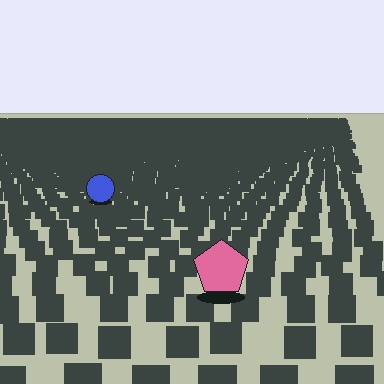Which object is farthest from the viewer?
The blue circle is farthest from the viewer. It appears smaller and the ground texture around it is denser.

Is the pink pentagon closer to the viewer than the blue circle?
Yes. The pink pentagon is closer — you can tell from the texture gradient: the ground texture is coarser near it.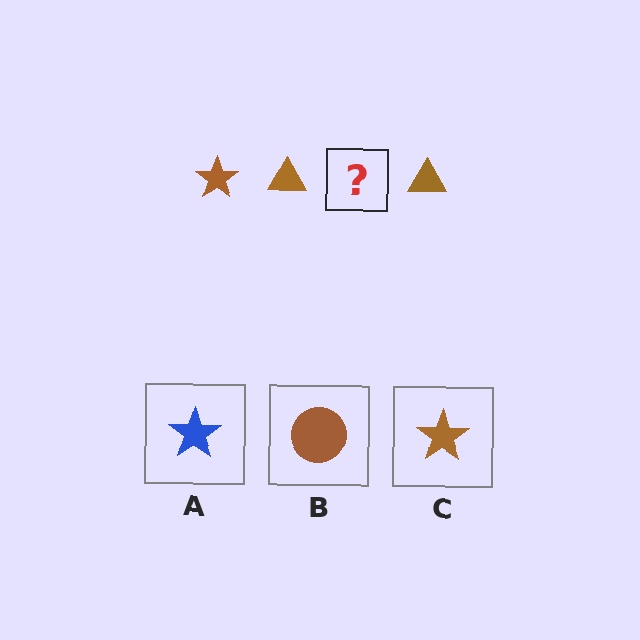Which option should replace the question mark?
Option C.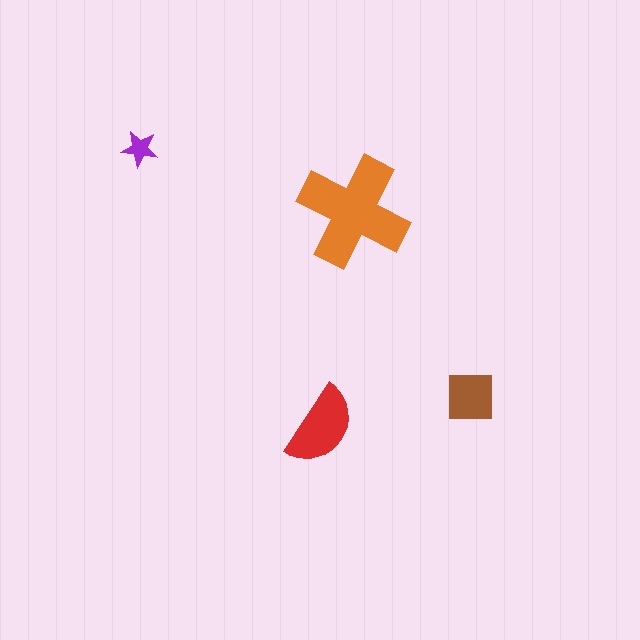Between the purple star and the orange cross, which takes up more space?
The orange cross.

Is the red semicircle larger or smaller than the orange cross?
Smaller.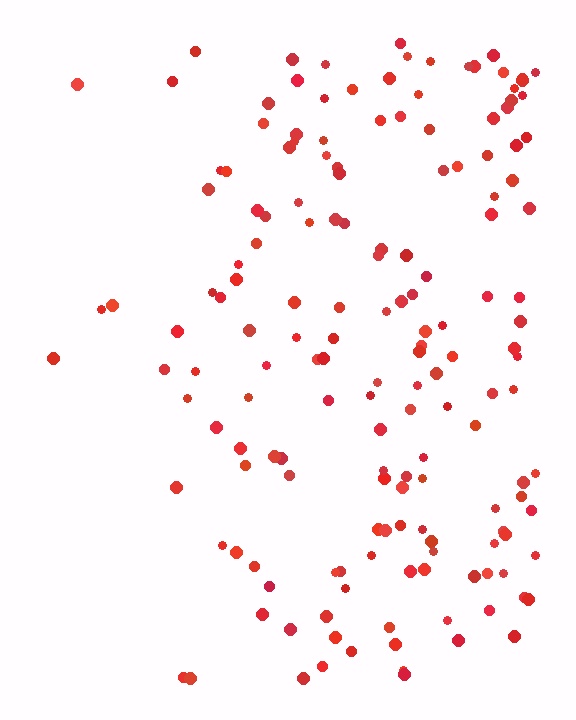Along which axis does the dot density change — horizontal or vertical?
Horizontal.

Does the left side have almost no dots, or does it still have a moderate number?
Still a moderate number, just noticeably fewer than the right.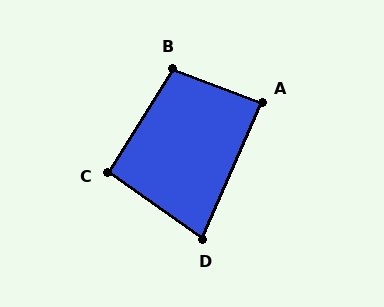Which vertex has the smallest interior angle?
D, at approximately 78 degrees.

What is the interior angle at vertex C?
Approximately 93 degrees (approximately right).